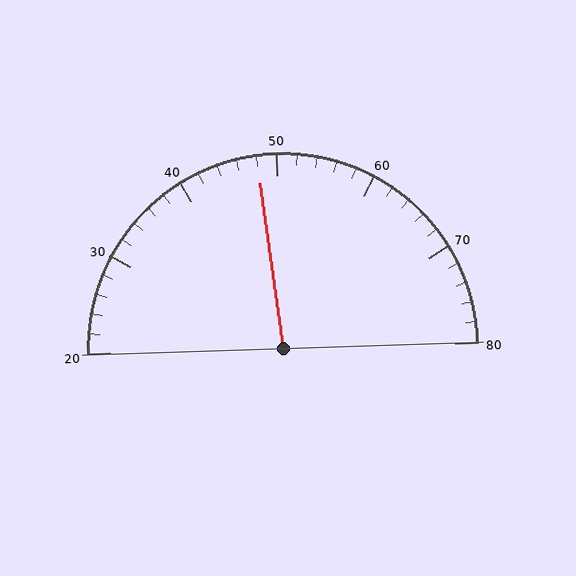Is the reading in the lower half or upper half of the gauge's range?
The reading is in the lower half of the range (20 to 80).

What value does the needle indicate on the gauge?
The needle indicates approximately 48.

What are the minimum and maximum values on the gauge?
The gauge ranges from 20 to 80.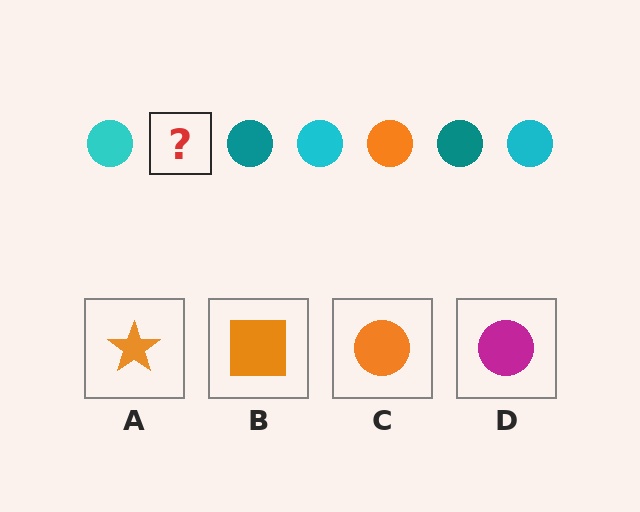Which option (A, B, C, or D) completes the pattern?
C.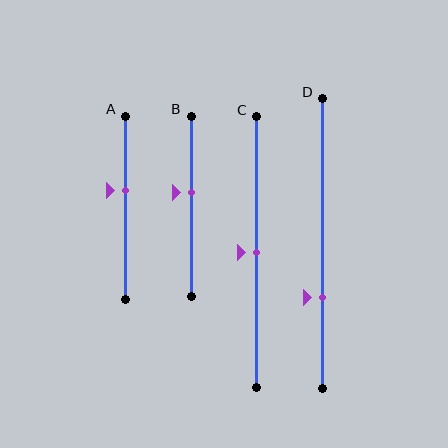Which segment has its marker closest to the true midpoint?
Segment C has its marker closest to the true midpoint.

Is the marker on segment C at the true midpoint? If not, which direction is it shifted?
Yes, the marker on segment C is at the true midpoint.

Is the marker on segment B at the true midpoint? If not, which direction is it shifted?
No, the marker on segment B is shifted upward by about 8% of the segment length.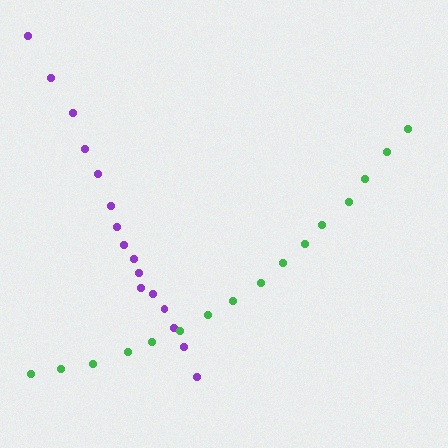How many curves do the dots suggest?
There are 2 distinct paths.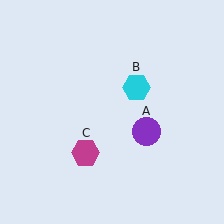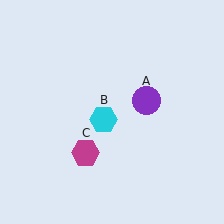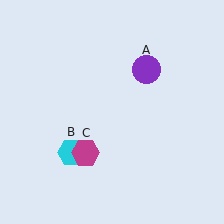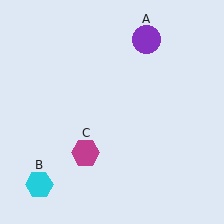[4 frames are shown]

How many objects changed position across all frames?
2 objects changed position: purple circle (object A), cyan hexagon (object B).